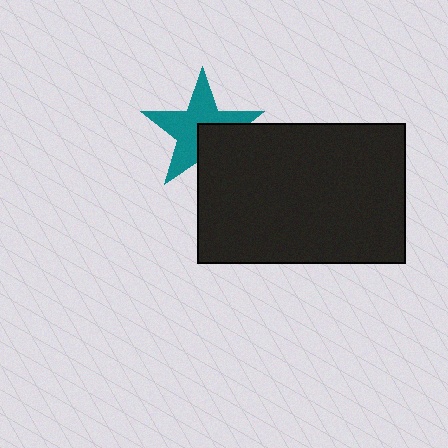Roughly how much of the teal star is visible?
Most of it is visible (roughly 66%).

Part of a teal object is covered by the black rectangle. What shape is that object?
It is a star.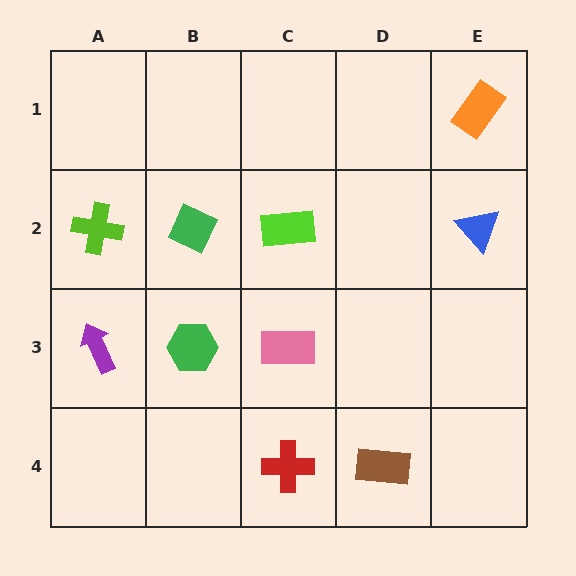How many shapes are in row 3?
3 shapes.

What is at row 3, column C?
A pink rectangle.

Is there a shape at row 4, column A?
No, that cell is empty.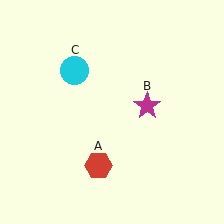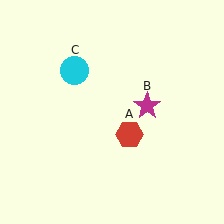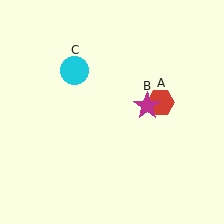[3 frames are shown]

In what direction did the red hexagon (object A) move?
The red hexagon (object A) moved up and to the right.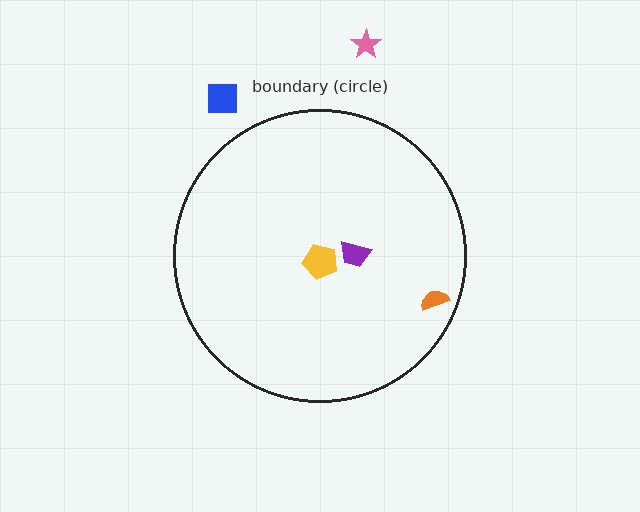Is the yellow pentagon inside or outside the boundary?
Inside.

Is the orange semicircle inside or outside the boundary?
Inside.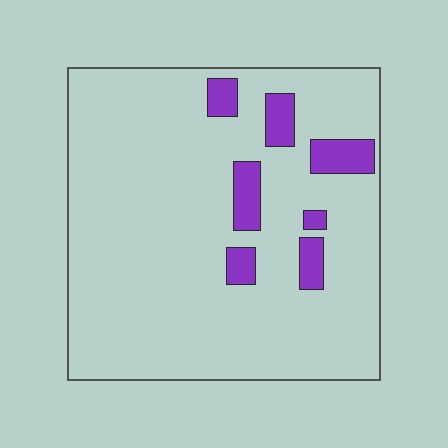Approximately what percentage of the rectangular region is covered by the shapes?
Approximately 10%.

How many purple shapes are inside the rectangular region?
7.